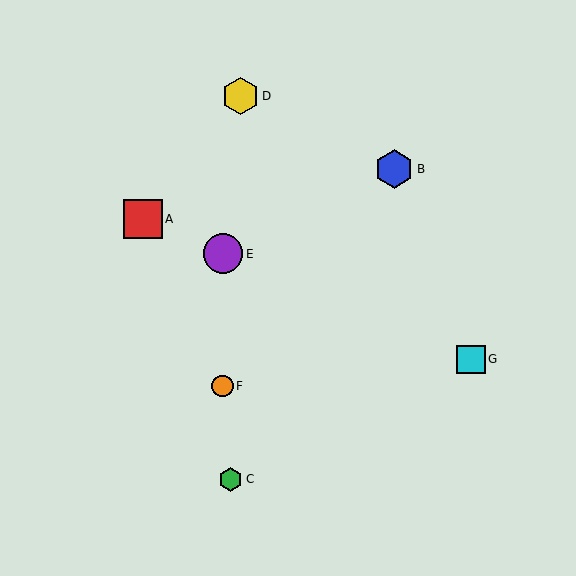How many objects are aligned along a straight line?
3 objects (A, E, G) are aligned along a straight line.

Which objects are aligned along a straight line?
Objects A, E, G are aligned along a straight line.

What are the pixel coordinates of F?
Object F is at (223, 386).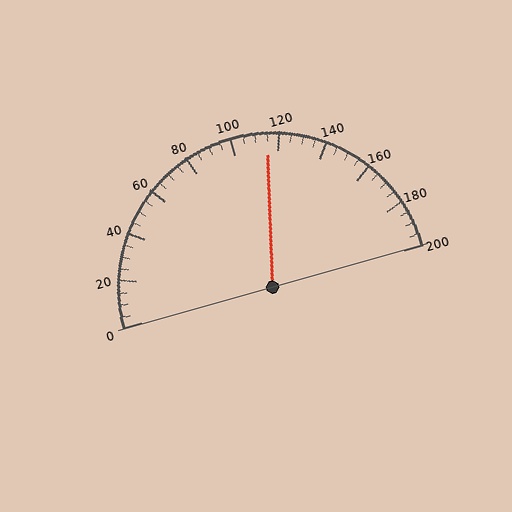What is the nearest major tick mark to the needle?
The nearest major tick mark is 120.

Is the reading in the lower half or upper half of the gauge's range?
The reading is in the upper half of the range (0 to 200).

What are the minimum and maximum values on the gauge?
The gauge ranges from 0 to 200.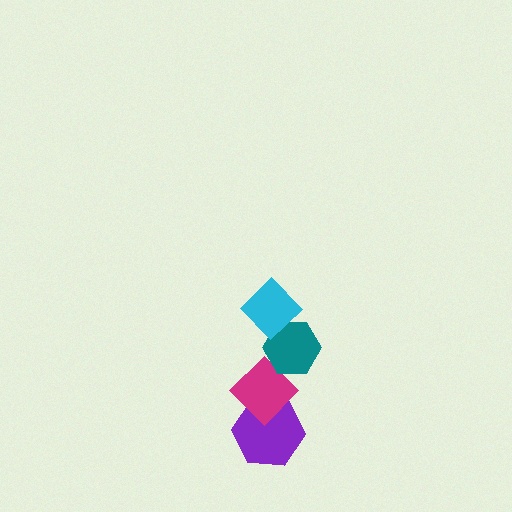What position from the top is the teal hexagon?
The teal hexagon is 2nd from the top.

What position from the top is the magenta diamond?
The magenta diamond is 3rd from the top.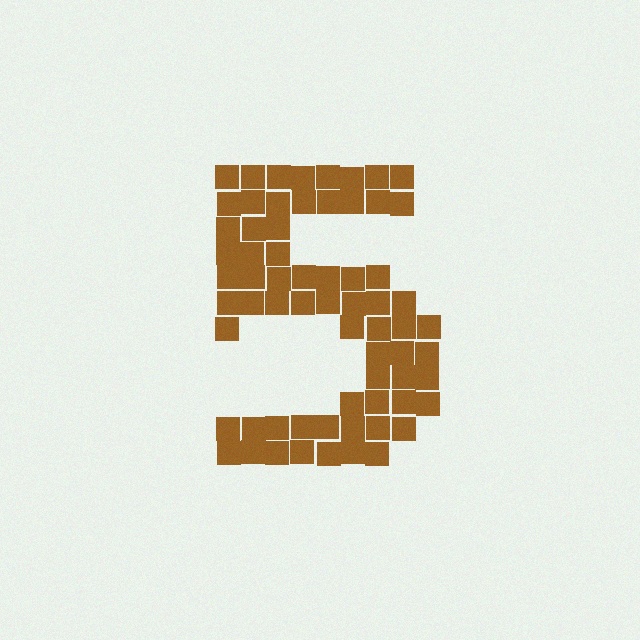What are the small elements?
The small elements are squares.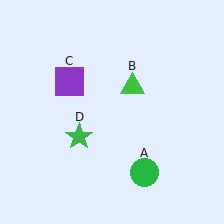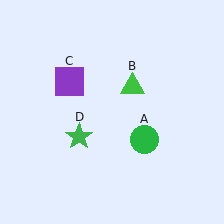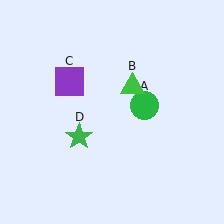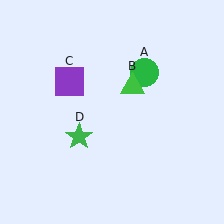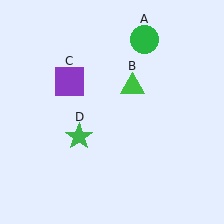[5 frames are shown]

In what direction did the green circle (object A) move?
The green circle (object A) moved up.